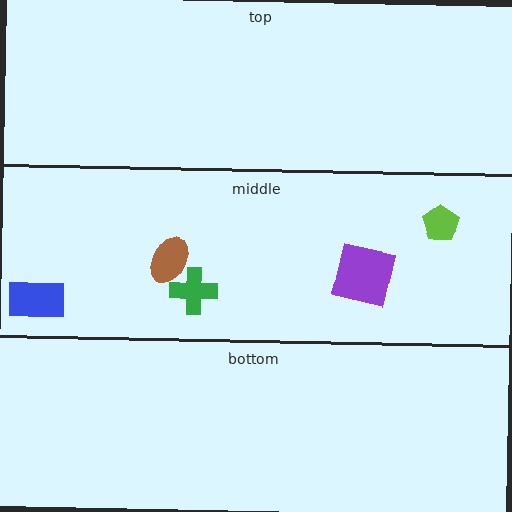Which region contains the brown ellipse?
The middle region.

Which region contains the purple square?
The middle region.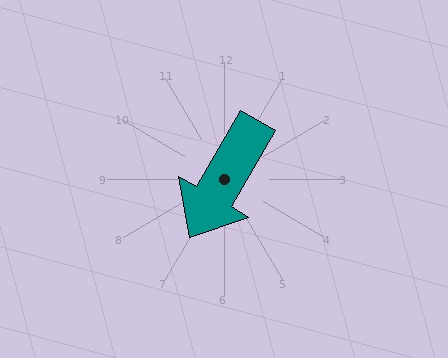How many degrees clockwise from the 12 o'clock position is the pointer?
Approximately 210 degrees.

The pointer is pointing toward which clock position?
Roughly 7 o'clock.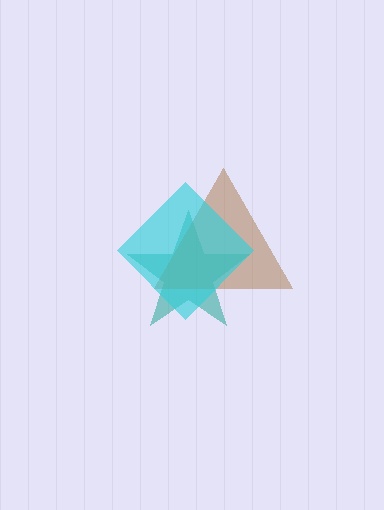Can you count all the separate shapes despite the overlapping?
Yes, there are 3 separate shapes.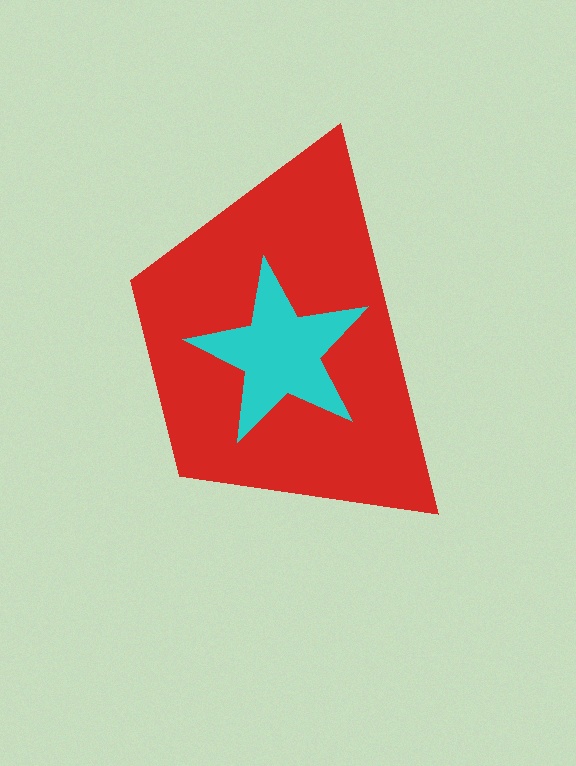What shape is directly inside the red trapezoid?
The cyan star.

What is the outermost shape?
The red trapezoid.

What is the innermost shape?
The cyan star.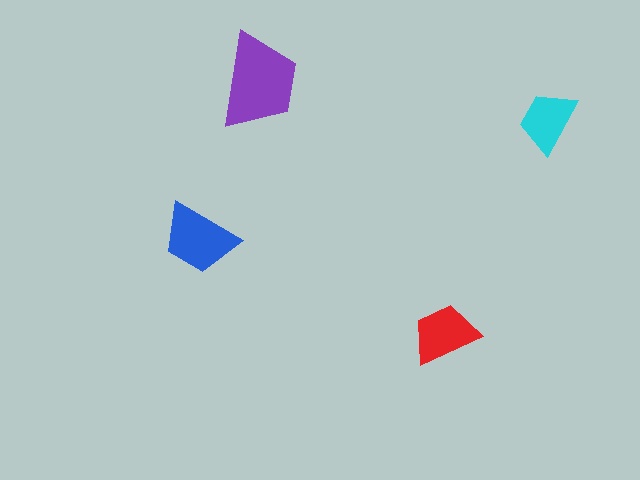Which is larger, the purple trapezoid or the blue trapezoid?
The purple one.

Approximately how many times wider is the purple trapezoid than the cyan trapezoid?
About 1.5 times wider.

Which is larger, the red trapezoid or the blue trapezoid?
The blue one.